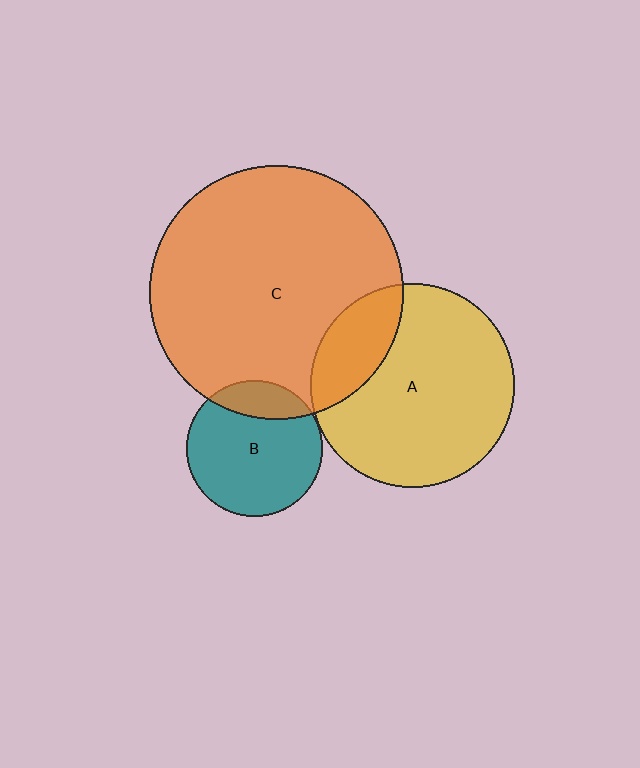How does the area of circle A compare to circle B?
Approximately 2.2 times.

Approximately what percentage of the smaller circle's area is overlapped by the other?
Approximately 20%.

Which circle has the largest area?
Circle C (orange).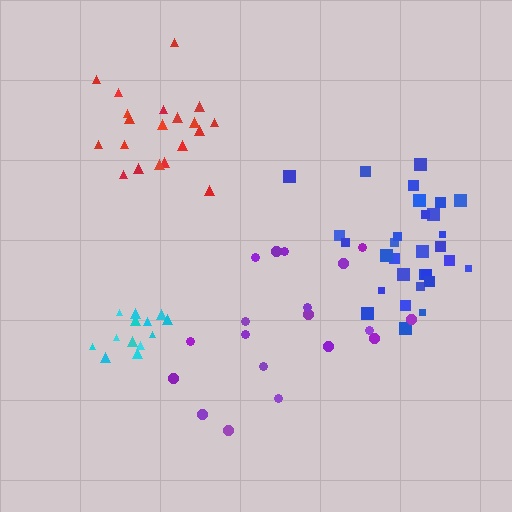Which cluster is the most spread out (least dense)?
Purple.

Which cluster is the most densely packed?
Cyan.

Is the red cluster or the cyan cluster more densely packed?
Cyan.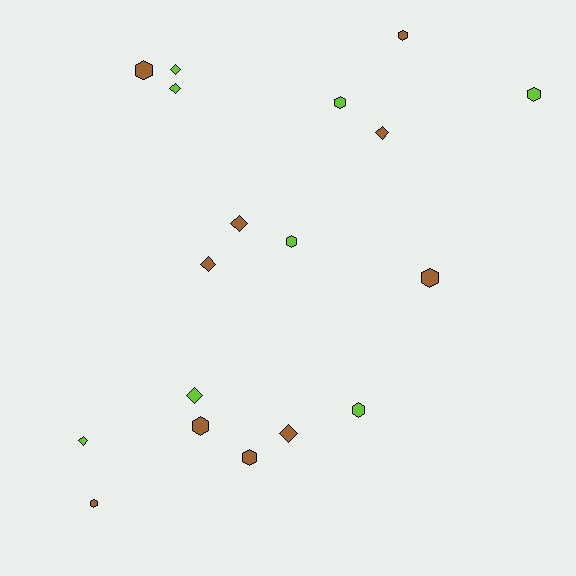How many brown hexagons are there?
There are 6 brown hexagons.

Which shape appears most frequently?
Hexagon, with 10 objects.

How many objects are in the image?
There are 18 objects.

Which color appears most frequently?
Brown, with 10 objects.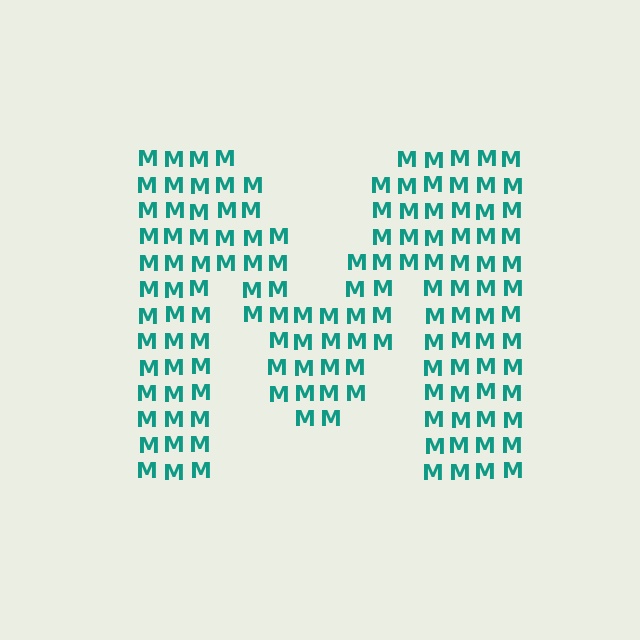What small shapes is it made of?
It is made of small letter M's.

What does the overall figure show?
The overall figure shows the letter M.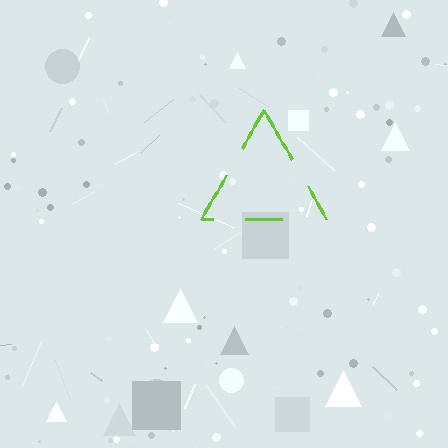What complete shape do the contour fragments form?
The contour fragments form a triangle.